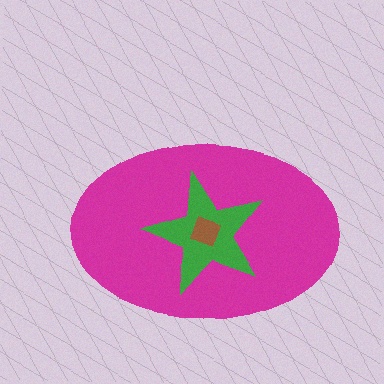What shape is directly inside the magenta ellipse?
The green star.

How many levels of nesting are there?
3.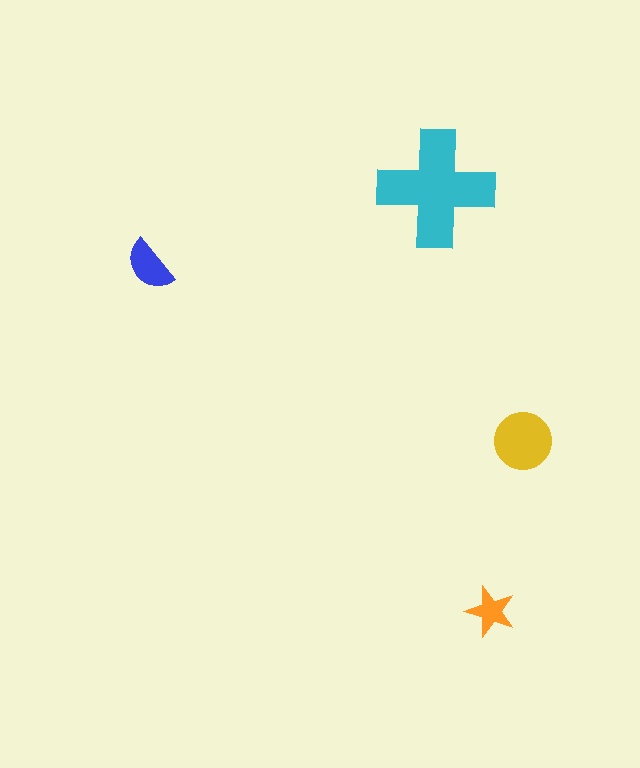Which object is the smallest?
The orange star.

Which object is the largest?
The cyan cross.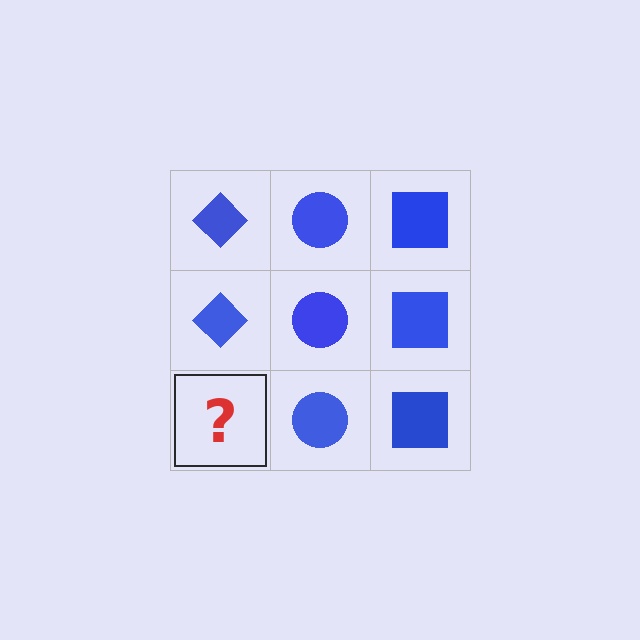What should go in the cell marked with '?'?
The missing cell should contain a blue diamond.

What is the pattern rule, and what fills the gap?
The rule is that each column has a consistent shape. The gap should be filled with a blue diamond.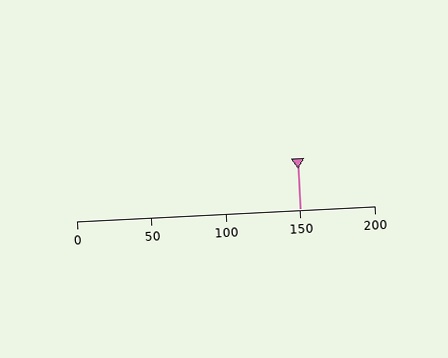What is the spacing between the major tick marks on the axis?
The major ticks are spaced 50 apart.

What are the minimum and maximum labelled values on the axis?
The axis runs from 0 to 200.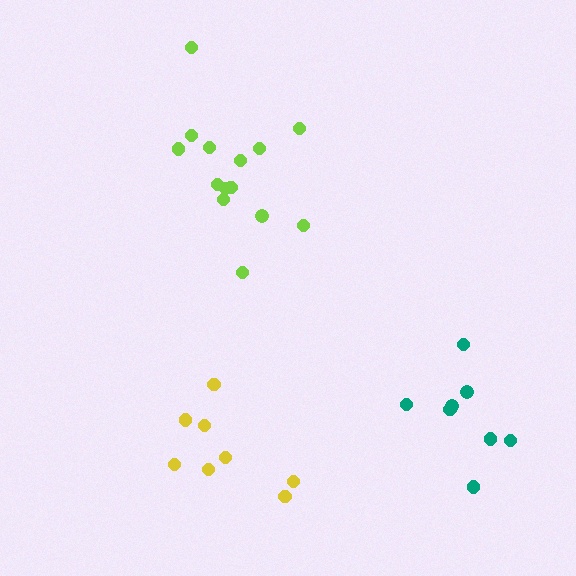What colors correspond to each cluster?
The clusters are colored: lime, yellow, teal.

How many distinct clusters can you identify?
There are 3 distinct clusters.